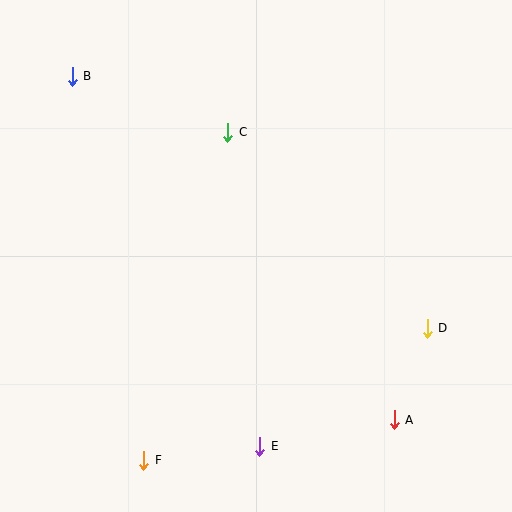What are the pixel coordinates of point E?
Point E is at (260, 446).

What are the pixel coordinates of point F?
Point F is at (144, 460).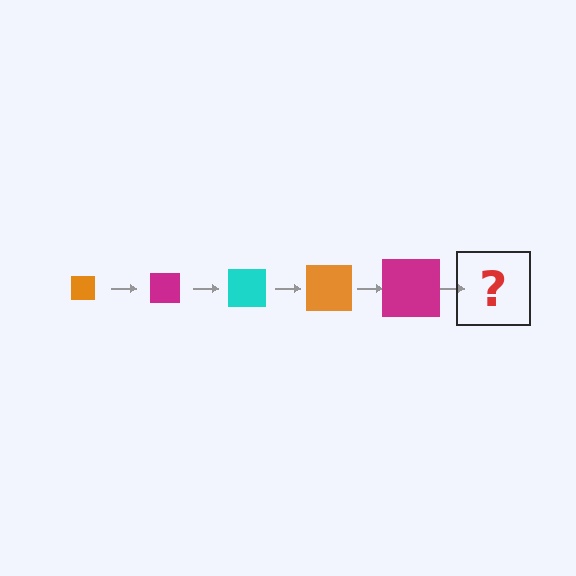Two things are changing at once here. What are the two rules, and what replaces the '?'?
The two rules are that the square grows larger each step and the color cycles through orange, magenta, and cyan. The '?' should be a cyan square, larger than the previous one.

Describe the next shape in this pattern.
It should be a cyan square, larger than the previous one.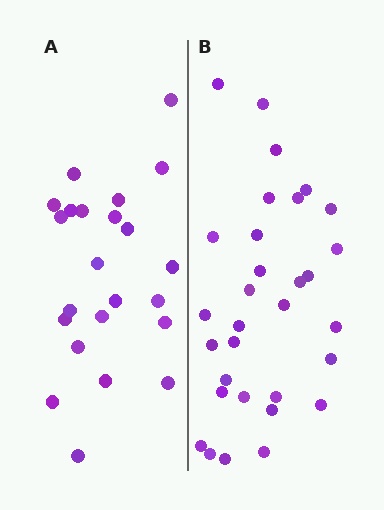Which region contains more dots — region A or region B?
Region B (the right region) has more dots.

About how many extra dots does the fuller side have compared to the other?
Region B has roughly 8 or so more dots than region A.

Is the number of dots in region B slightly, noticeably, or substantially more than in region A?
Region B has noticeably more, but not dramatically so. The ratio is roughly 1.3 to 1.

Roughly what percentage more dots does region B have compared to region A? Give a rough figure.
About 35% more.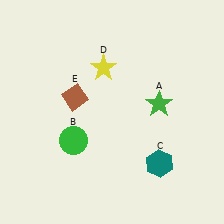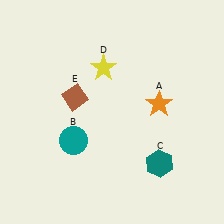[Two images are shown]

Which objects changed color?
A changed from green to orange. B changed from green to teal.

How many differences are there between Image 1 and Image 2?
There are 2 differences between the two images.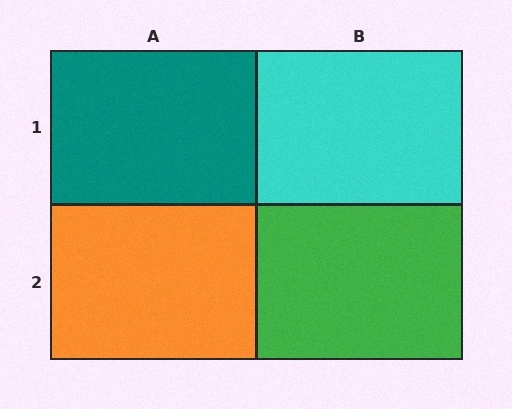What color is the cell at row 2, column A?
Orange.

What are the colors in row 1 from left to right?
Teal, cyan.